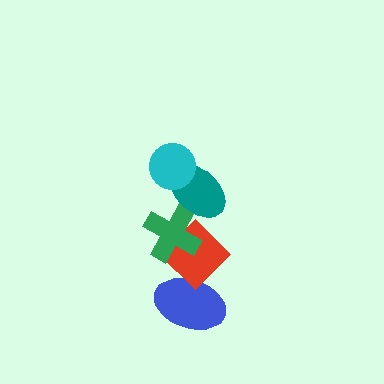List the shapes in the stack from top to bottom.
From top to bottom: the cyan circle, the teal ellipse, the green cross, the red diamond, the blue ellipse.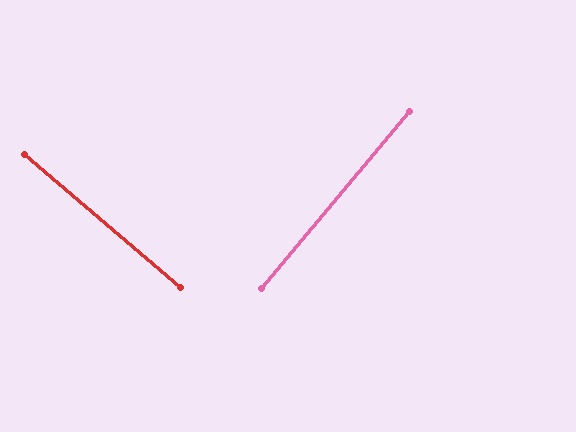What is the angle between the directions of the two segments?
Approximately 90 degrees.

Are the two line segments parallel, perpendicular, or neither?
Perpendicular — they meet at approximately 90°.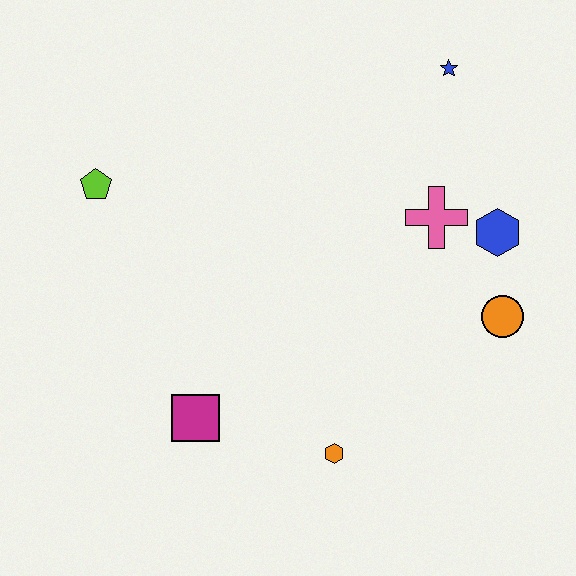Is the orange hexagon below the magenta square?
Yes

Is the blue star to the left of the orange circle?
Yes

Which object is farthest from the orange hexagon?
The blue star is farthest from the orange hexagon.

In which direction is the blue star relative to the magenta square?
The blue star is above the magenta square.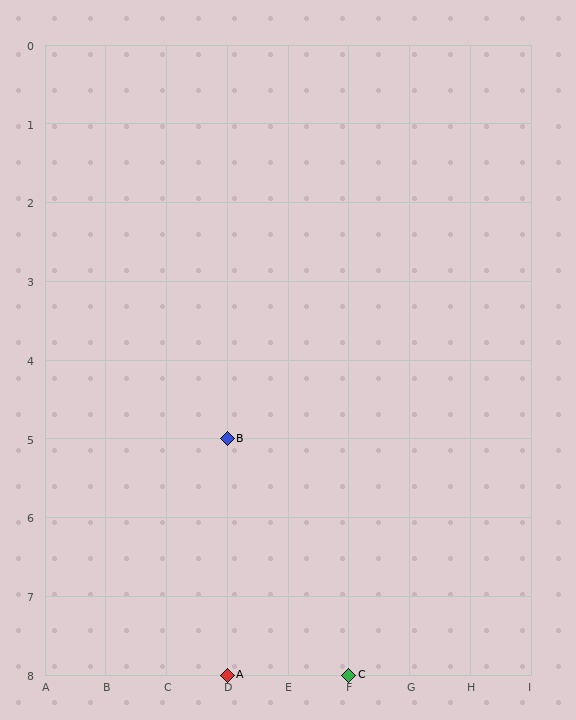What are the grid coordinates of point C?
Point C is at grid coordinates (F, 8).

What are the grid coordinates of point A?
Point A is at grid coordinates (D, 8).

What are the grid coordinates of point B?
Point B is at grid coordinates (D, 5).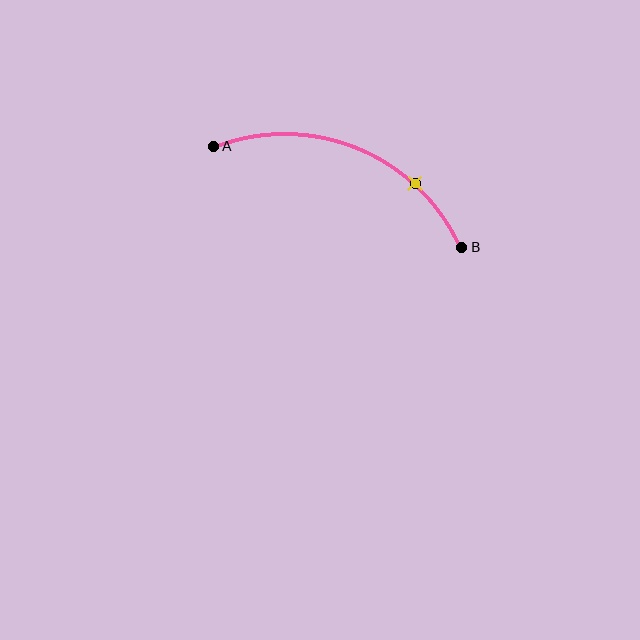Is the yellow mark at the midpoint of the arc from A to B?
No. The yellow mark lies on the arc but is closer to endpoint B. The arc midpoint would be at the point on the curve equidistant along the arc from both A and B.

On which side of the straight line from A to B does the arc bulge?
The arc bulges above the straight line connecting A and B.